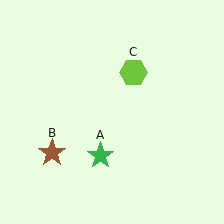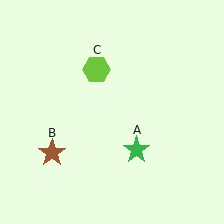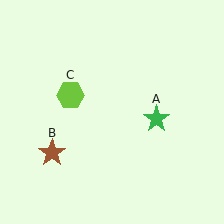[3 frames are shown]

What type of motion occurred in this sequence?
The green star (object A), lime hexagon (object C) rotated counterclockwise around the center of the scene.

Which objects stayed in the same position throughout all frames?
Brown star (object B) remained stationary.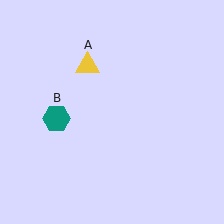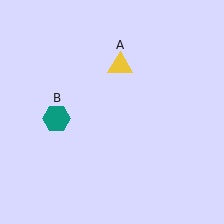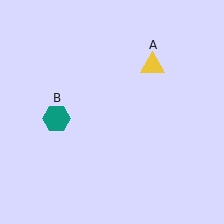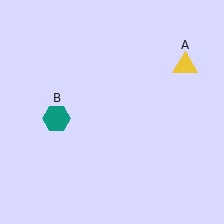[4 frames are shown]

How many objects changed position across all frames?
1 object changed position: yellow triangle (object A).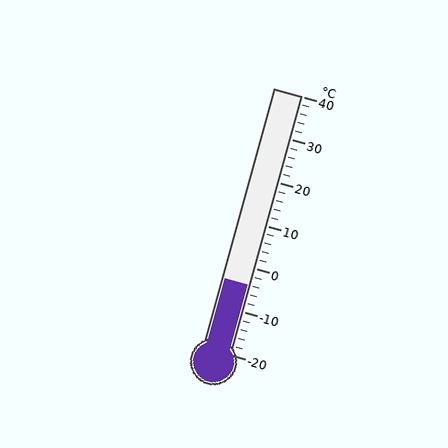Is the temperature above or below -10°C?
The temperature is above -10°C.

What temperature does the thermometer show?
The thermometer shows approximately -4°C.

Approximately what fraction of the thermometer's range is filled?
The thermometer is filled to approximately 25% of its range.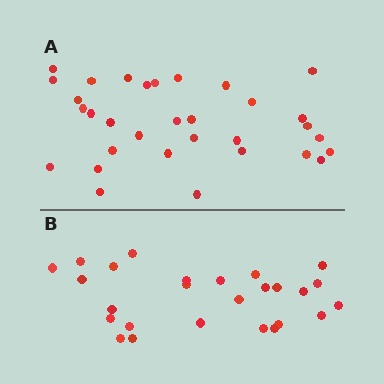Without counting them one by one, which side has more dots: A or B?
Region A (the top region) has more dots.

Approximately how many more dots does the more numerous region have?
Region A has about 6 more dots than region B.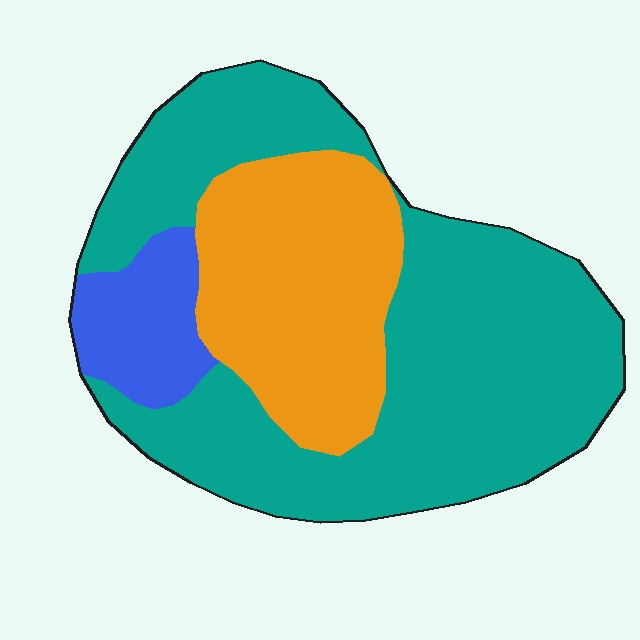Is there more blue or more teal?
Teal.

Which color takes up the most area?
Teal, at roughly 60%.